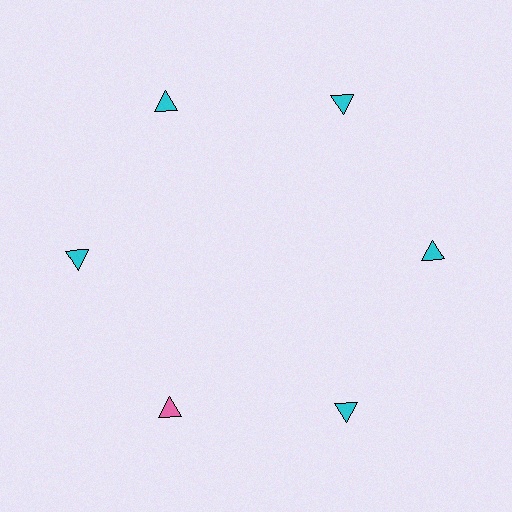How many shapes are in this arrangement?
There are 6 shapes arranged in a ring pattern.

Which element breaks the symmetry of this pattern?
The pink triangle at roughly the 7 o'clock position breaks the symmetry. All other shapes are cyan triangles.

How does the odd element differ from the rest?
It has a different color: pink instead of cyan.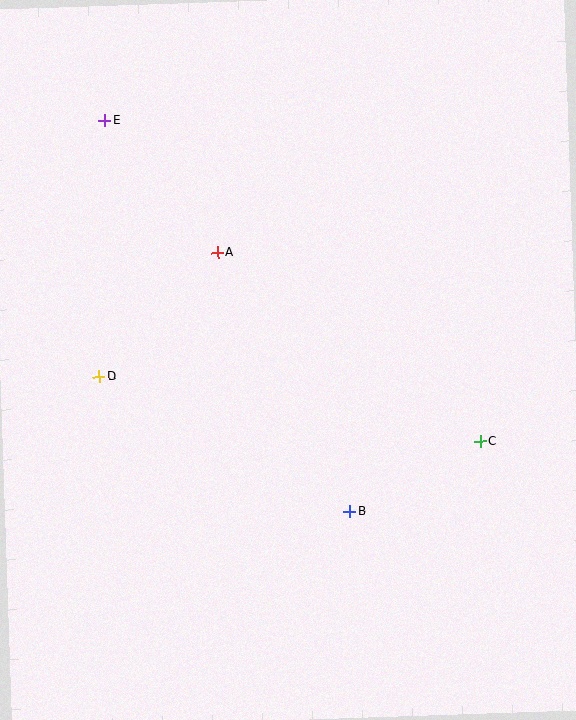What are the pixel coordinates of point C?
Point C is at (480, 441).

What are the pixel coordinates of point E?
Point E is at (105, 120).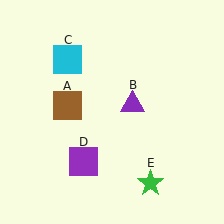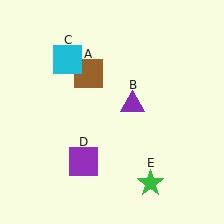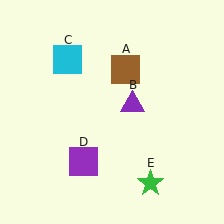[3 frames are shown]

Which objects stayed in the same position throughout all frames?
Purple triangle (object B) and cyan square (object C) and purple square (object D) and green star (object E) remained stationary.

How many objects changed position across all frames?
1 object changed position: brown square (object A).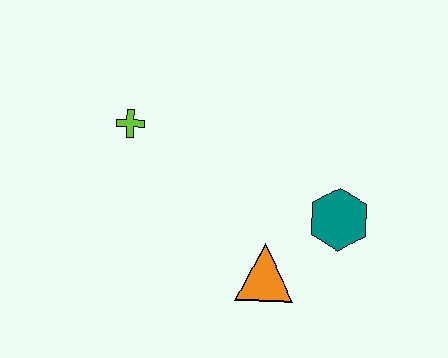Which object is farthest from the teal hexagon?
The lime cross is farthest from the teal hexagon.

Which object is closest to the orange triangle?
The teal hexagon is closest to the orange triangle.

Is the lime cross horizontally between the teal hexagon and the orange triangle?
No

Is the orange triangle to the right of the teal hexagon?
No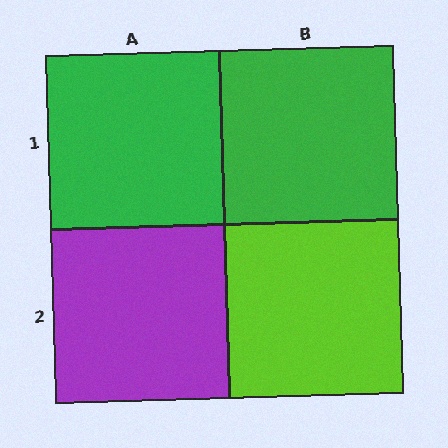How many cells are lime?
1 cell is lime.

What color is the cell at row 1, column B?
Green.